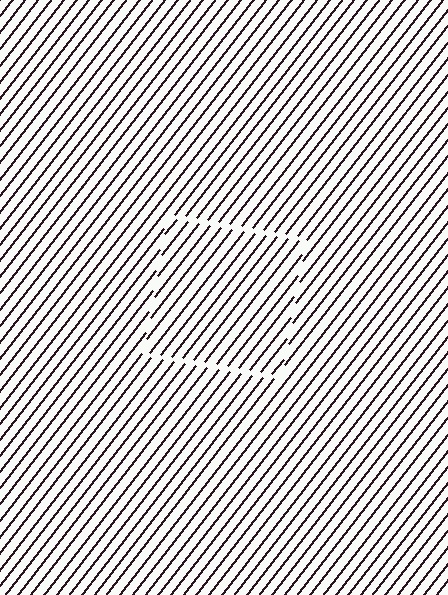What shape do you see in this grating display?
An illusory square. The interior of the shape contains the same grating, shifted by half a period — the contour is defined by the phase discontinuity where line-ends from the inner and outer gratings abut.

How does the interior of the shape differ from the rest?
The interior of the shape contains the same grating, shifted by half a period — the contour is defined by the phase discontinuity where line-ends from the inner and outer gratings abut.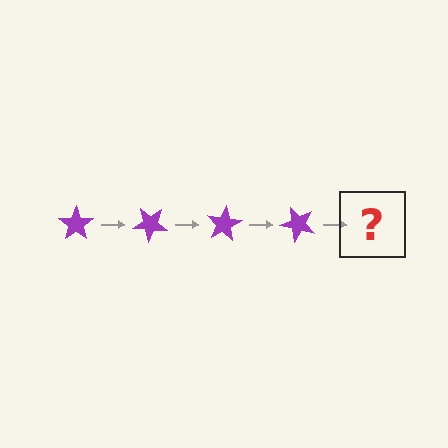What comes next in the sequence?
The next element should be a purple star rotated 160 degrees.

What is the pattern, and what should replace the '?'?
The pattern is that the star rotates 40 degrees each step. The '?' should be a purple star rotated 160 degrees.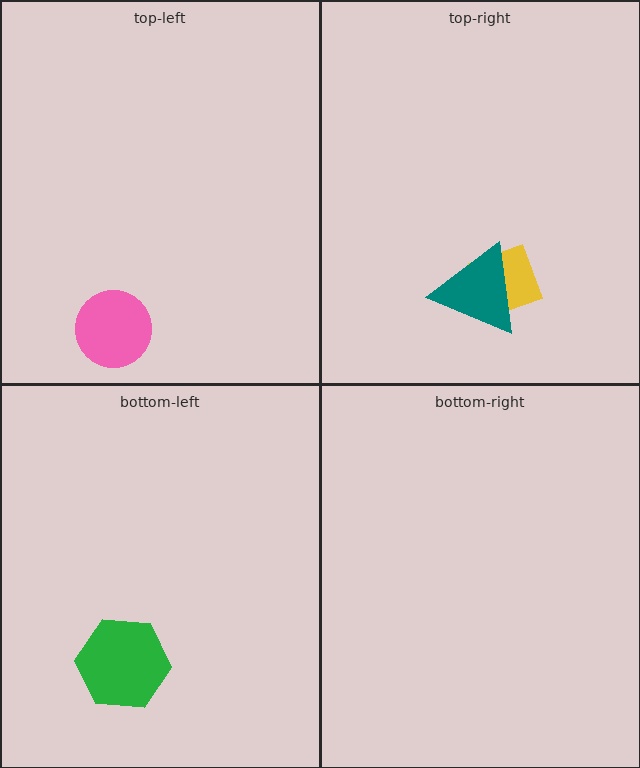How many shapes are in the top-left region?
1.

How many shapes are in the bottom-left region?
1.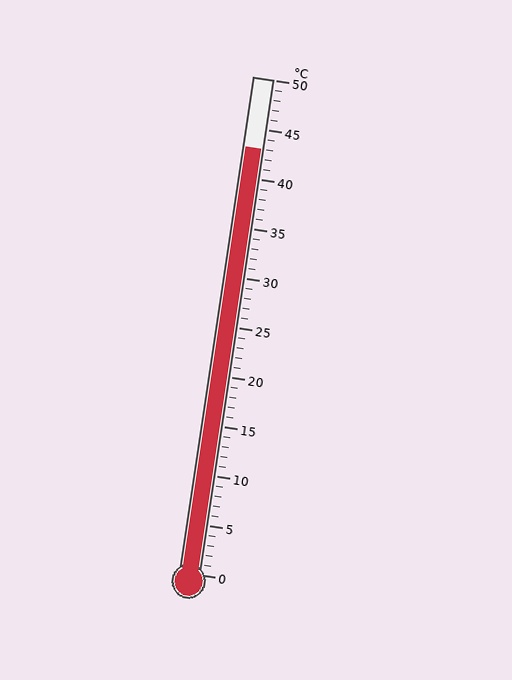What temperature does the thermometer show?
The thermometer shows approximately 43°C.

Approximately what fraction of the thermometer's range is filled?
The thermometer is filled to approximately 85% of its range.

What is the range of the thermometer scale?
The thermometer scale ranges from 0°C to 50°C.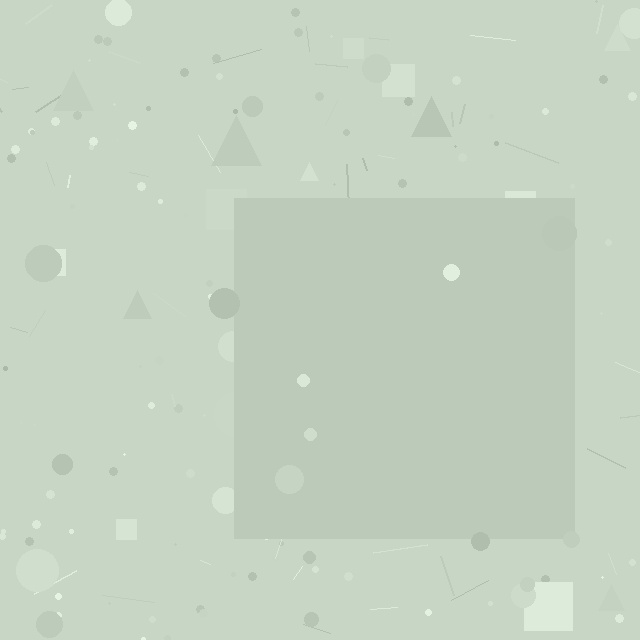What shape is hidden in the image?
A square is hidden in the image.